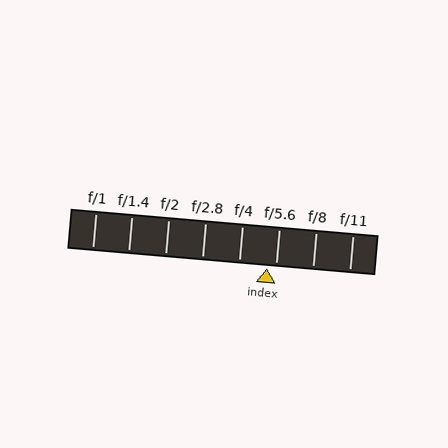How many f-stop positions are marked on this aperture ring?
There are 8 f-stop positions marked.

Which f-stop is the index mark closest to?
The index mark is closest to f/5.6.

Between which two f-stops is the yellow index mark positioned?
The index mark is between f/4 and f/5.6.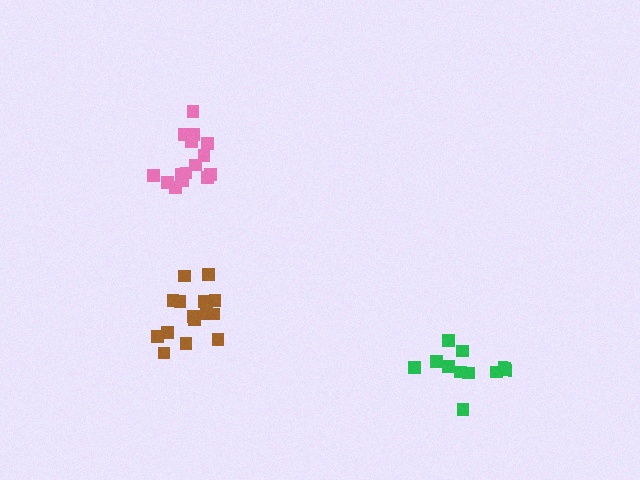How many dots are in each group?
Group 1: 11 dots, Group 2: 15 dots, Group 3: 15 dots (41 total).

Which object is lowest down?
The green cluster is bottommost.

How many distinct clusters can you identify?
There are 3 distinct clusters.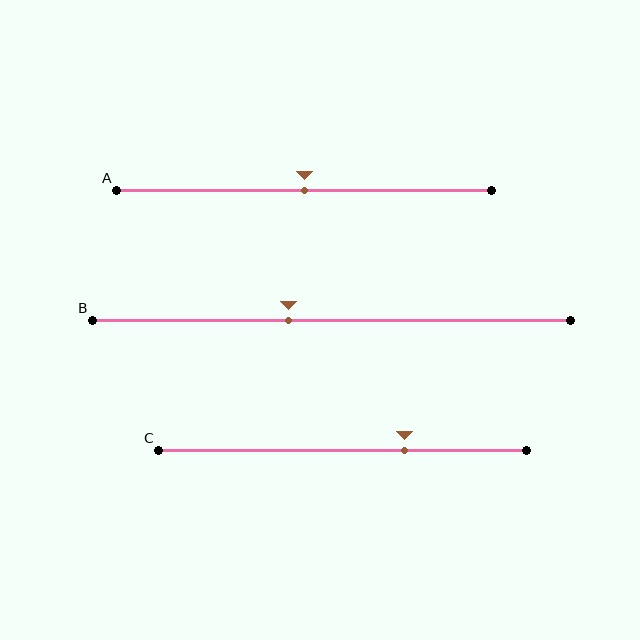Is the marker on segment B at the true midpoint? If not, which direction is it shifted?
No, the marker on segment B is shifted to the left by about 9% of the segment length.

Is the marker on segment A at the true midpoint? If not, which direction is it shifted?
Yes, the marker on segment A is at the true midpoint.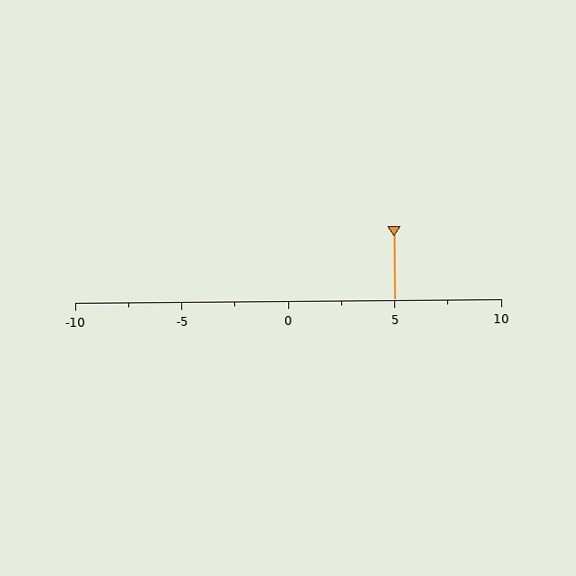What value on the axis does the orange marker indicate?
The marker indicates approximately 5.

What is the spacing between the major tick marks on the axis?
The major ticks are spaced 5 apart.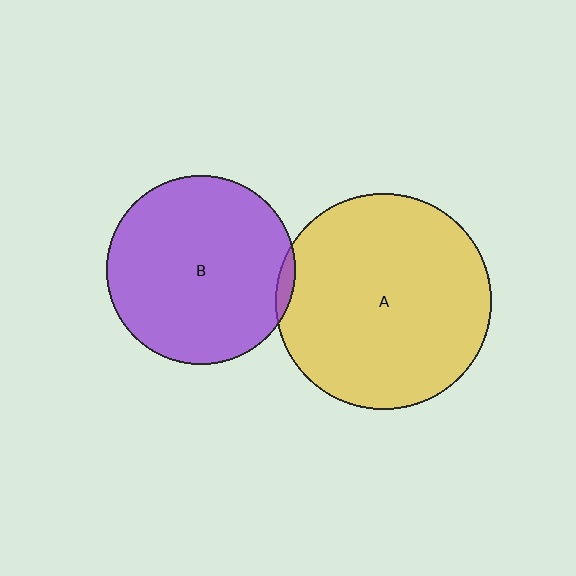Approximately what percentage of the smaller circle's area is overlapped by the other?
Approximately 5%.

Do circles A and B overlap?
Yes.